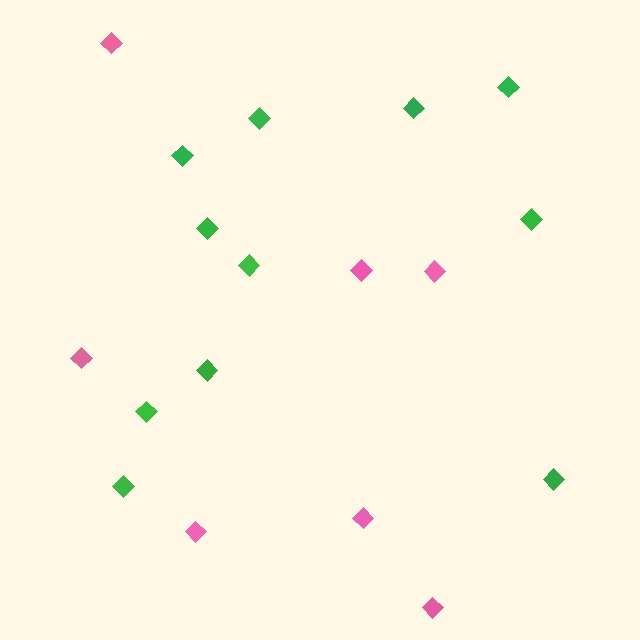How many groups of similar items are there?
There are 2 groups: one group of green diamonds (11) and one group of pink diamonds (7).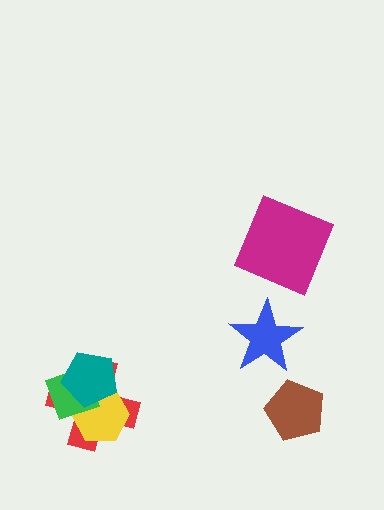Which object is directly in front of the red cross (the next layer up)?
The yellow hexagon is directly in front of the red cross.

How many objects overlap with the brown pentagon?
0 objects overlap with the brown pentagon.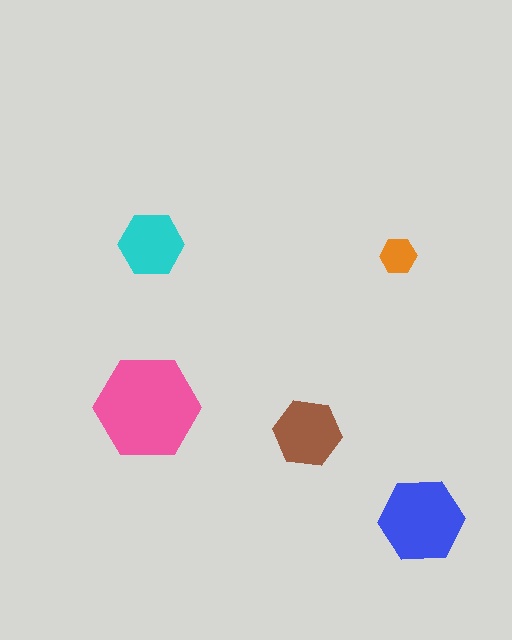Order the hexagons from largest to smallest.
the pink one, the blue one, the brown one, the cyan one, the orange one.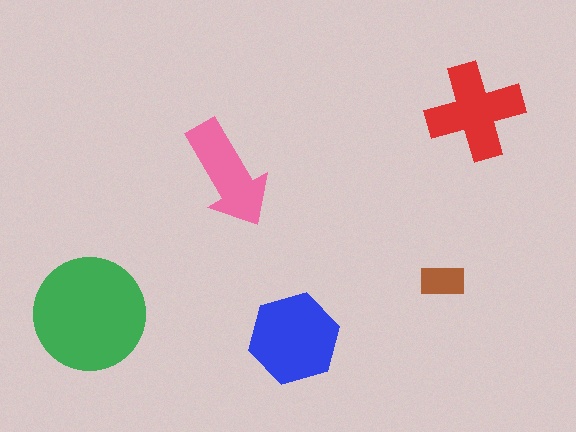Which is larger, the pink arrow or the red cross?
The red cross.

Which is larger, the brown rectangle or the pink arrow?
The pink arrow.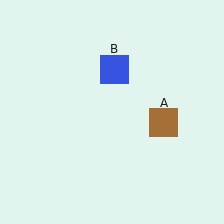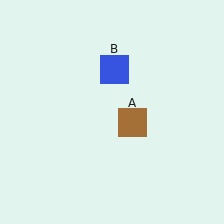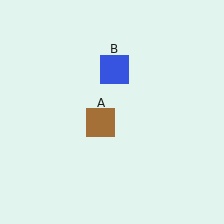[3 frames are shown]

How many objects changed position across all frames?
1 object changed position: brown square (object A).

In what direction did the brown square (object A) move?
The brown square (object A) moved left.